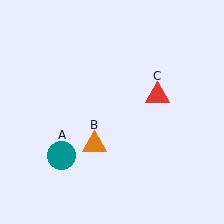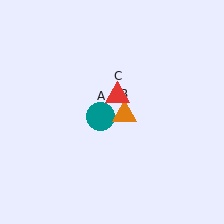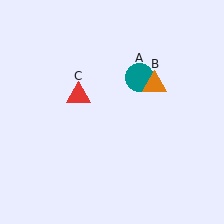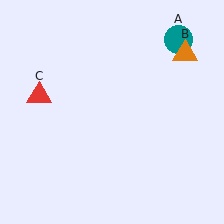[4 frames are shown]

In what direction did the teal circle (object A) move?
The teal circle (object A) moved up and to the right.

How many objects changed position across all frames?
3 objects changed position: teal circle (object A), orange triangle (object B), red triangle (object C).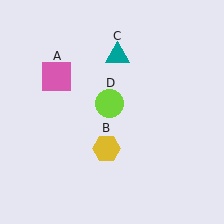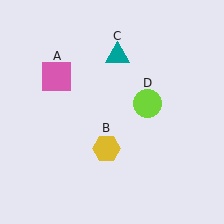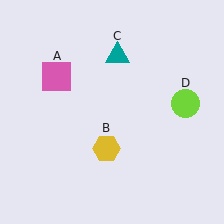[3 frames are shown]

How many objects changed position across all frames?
1 object changed position: lime circle (object D).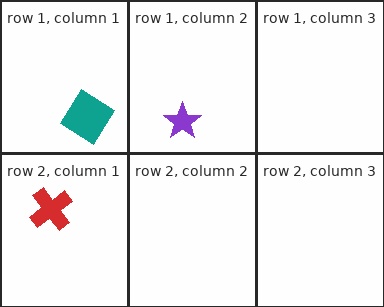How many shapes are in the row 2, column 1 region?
1.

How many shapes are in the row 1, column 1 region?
1.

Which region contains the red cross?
The row 2, column 1 region.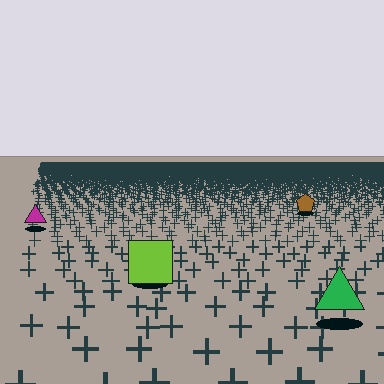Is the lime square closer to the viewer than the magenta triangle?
Yes. The lime square is closer — you can tell from the texture gradient: the ground texture is coarser near it.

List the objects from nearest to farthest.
From nearest to farthest: the green triangle, the lime square, the magenta triangle, the brown pentagon.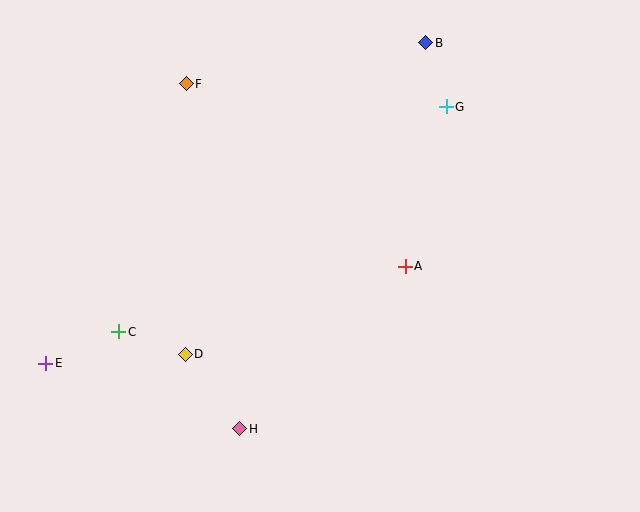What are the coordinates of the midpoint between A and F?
The midpoint between A and F is at (296, 175).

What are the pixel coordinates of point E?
Point E is at (46, 363).